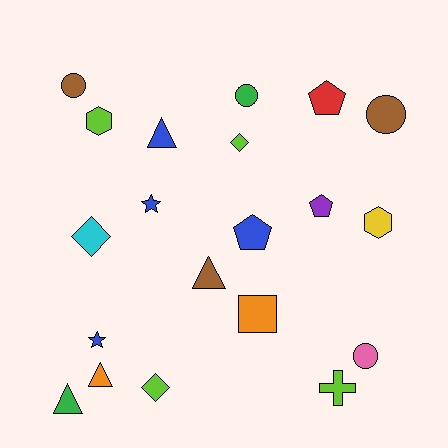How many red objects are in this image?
There is 1 red object.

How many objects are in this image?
There are 20 objects.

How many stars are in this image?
There are 2 stars.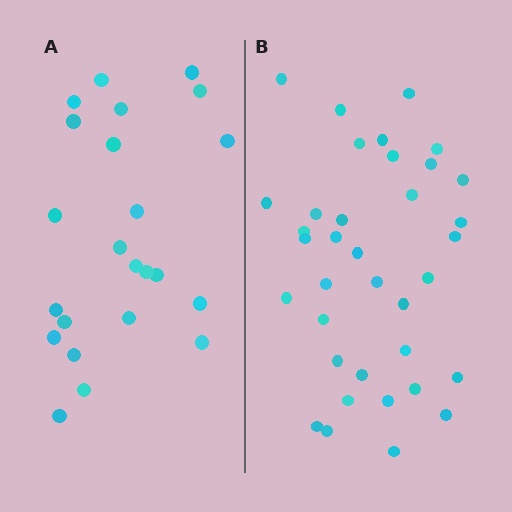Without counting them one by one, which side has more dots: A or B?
Region B (the right region) has more dots.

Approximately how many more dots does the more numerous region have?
Region B has approximately 15 more dots than region A.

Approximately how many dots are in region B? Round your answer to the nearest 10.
About 40 dots. (The exact count is 36, which rounds to 40.)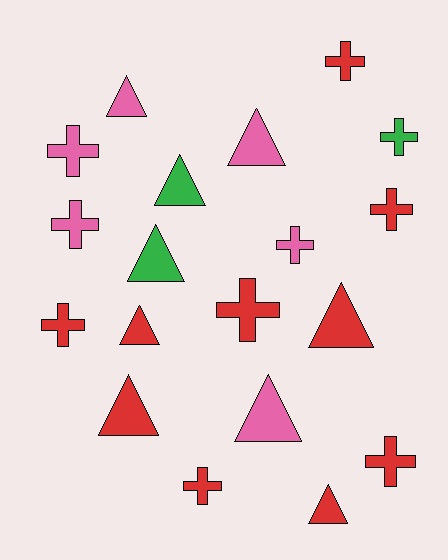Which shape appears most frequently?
Cross, with 10 objects.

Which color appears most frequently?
Red, with 10 objects.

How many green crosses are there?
There is 1 green cross.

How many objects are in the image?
There are 19 objects.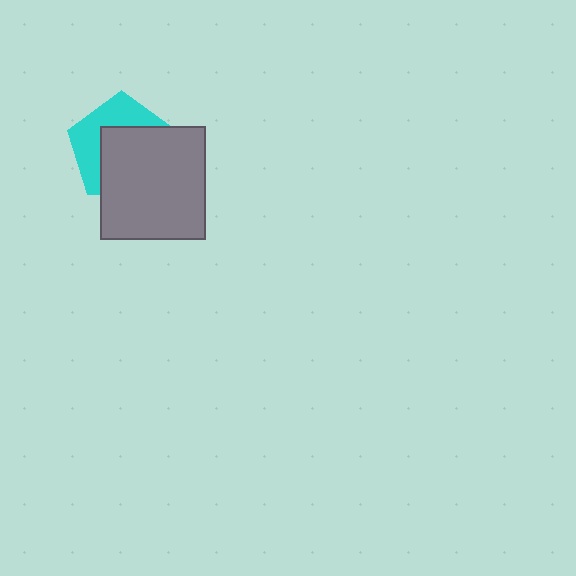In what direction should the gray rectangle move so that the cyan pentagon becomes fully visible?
The gray rectangle should move toward the lower-right. That is the shortest direction to clear the overlap and leave the cyan pentagon fully visible.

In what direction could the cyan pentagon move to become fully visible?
The cyan pentagon could move toward the upper-left. That would shift it out from behind the gray rectangle entirely.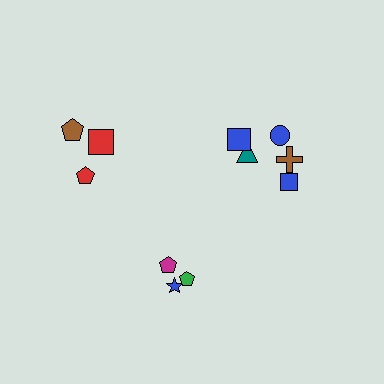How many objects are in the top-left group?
There are 3 objects.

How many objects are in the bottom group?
There are 3 objects.